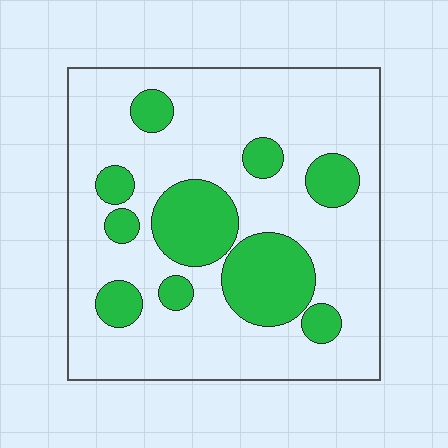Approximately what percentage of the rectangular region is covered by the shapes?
Approximately 25%.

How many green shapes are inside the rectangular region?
10.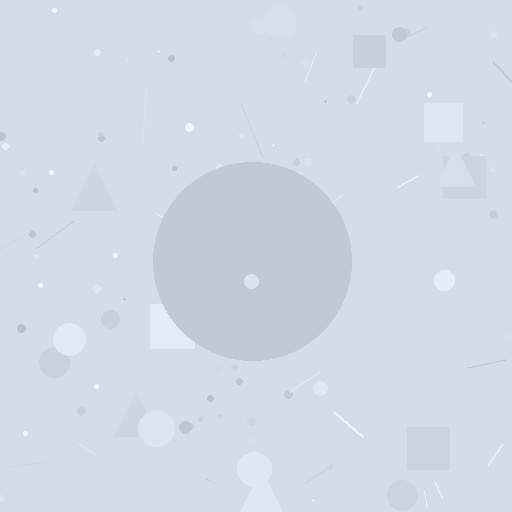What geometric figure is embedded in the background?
A circle is embedded in the background.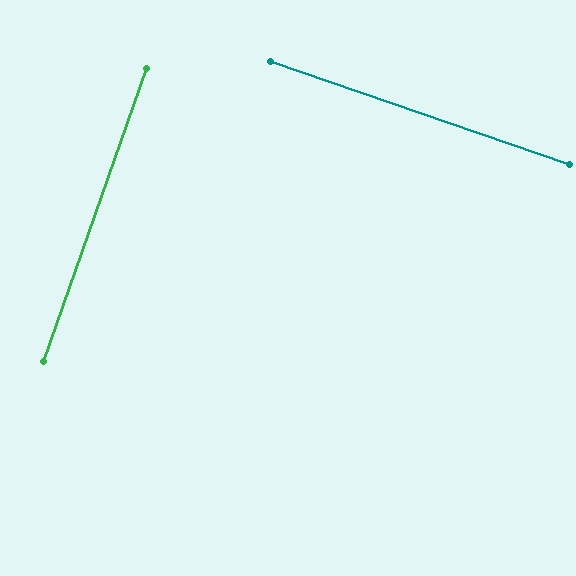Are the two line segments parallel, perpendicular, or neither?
Perpendicular — they meet at approximately 90°.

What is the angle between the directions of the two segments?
Approximately 90 degrees.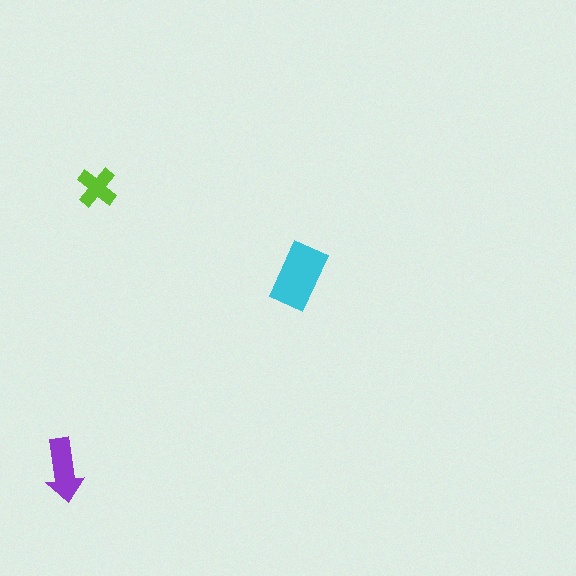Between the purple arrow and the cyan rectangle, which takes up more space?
The cyan rectangle.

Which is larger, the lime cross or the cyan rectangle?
The cyan rectangle.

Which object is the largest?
The cyan rectangle.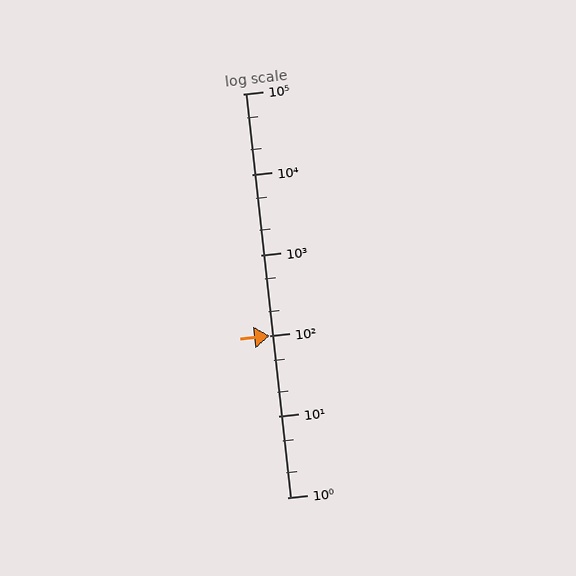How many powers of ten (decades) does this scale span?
The scale spans 5 decades, from 1 to 100000.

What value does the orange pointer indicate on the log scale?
The pointer indicates approximately 99.